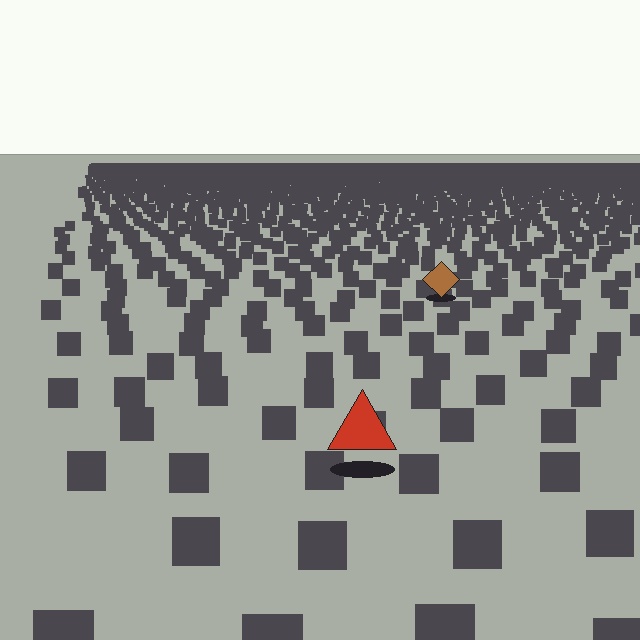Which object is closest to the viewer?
The red triangle is closest. The texture marks near it are larger and more spread out.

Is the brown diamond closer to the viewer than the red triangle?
No. The red triangle is closer — you can tell from the texture gradient: the ground texture is coarser near it.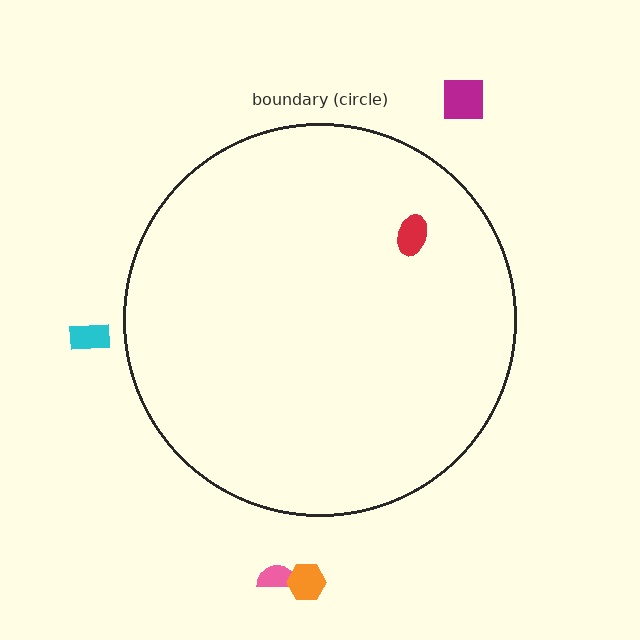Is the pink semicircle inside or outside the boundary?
Outside.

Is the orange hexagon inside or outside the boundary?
Outside.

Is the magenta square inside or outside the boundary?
Outside.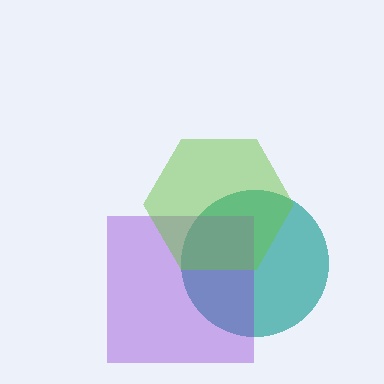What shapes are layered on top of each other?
The layered shapes are: a teal circle, a purple square, a lime hexagon.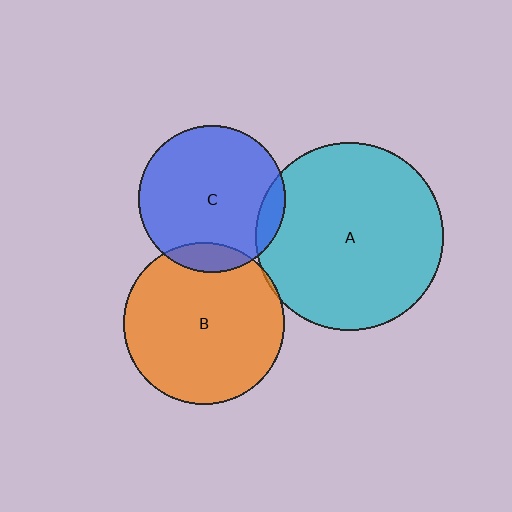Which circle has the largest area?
Circle A (cyan).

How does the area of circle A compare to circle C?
Approximately 1.6 times.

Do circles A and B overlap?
Yes.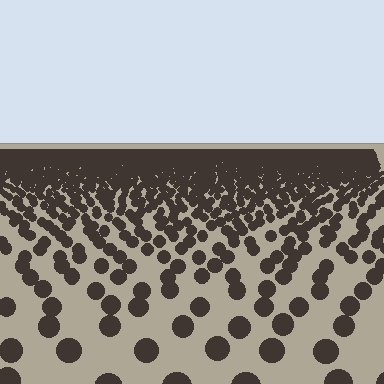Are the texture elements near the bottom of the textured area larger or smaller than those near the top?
Larger. Near the bottom, elements are closer to the viewer and appear at a bigger on-screen size.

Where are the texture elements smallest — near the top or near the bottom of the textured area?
Near the top.